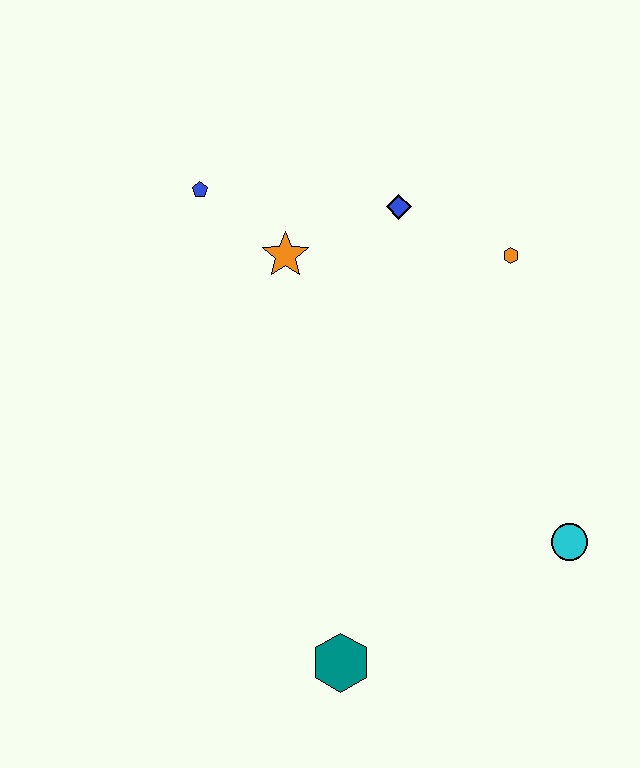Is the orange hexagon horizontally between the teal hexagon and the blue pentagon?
No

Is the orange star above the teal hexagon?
Yes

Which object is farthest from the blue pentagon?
The cyan circle is farthest from the blue pentagon.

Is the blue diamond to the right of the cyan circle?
No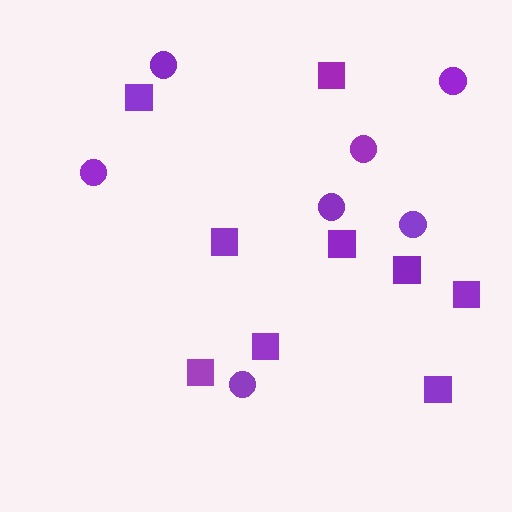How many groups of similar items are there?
There are 2 groups: one group of circles (7) and one group of squares (9).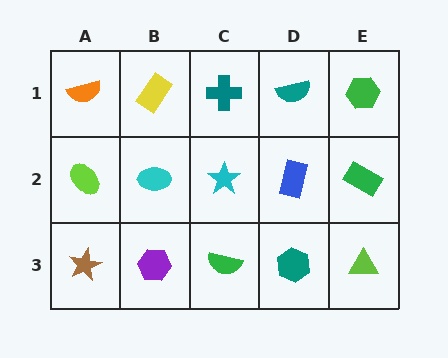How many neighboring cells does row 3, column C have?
3.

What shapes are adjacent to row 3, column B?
A cyan ellipse (row 2, column B), a brown star (row 3, column A), a green semicircle (row 3, column C).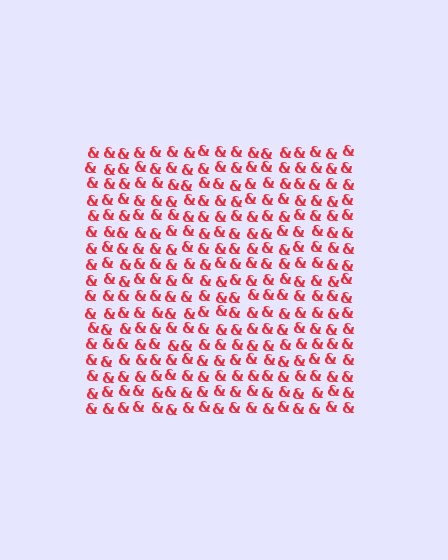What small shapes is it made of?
It is made of small ampersands.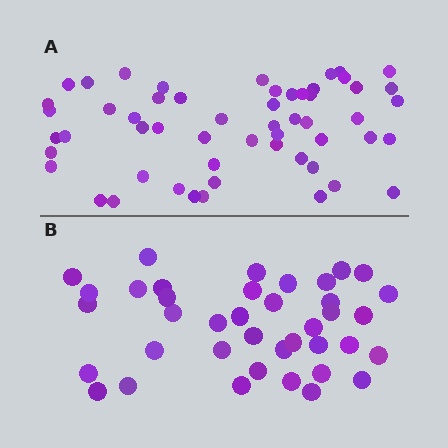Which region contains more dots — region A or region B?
Region A (the top region) has more dots.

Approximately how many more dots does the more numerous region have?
Region A has approximately 15 more dots than region B.